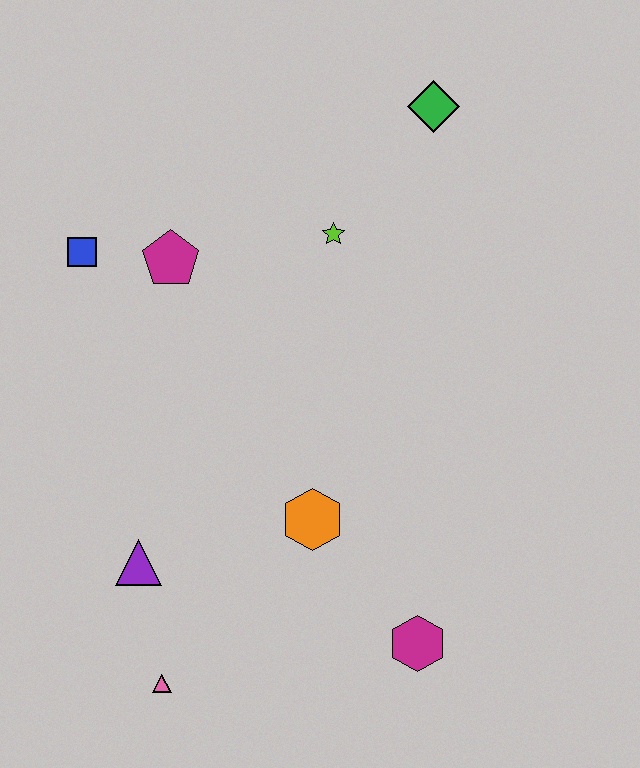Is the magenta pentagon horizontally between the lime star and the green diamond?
No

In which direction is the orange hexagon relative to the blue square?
The orange hexagon is below the blue square.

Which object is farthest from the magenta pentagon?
The magenta hexagon is farthest from the magenta pentagon.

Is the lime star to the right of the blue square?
Yes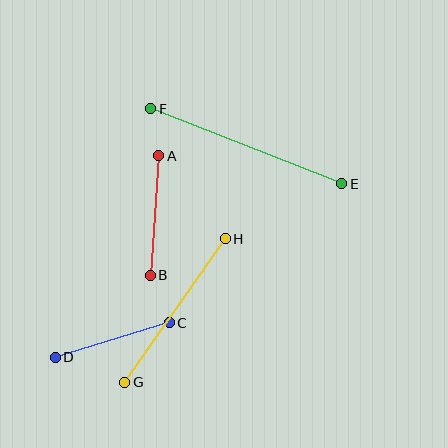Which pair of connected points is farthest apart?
Points E and F are farthest apart.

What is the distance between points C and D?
The distance is approximately 119 pixels.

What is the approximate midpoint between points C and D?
The midpoint is at approximately (112, 340) pixels.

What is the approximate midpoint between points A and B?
The midpoint is at approximately (154, 216) pixels.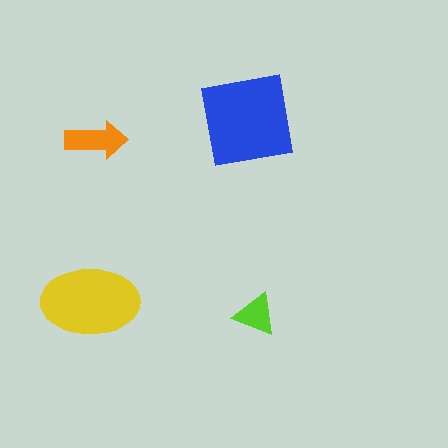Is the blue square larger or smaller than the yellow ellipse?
Larger.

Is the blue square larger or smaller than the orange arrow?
Larger.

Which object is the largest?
The blue square.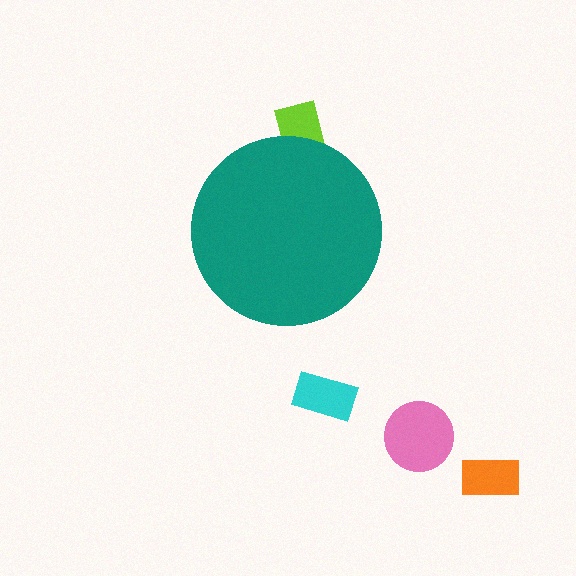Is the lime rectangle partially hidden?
Yes, the lime rectangle is partially hidden behind the teal circle.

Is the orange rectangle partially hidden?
No, the orange rectangle is fully visible.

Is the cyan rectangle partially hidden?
No, the cyan rectangle is fully visible.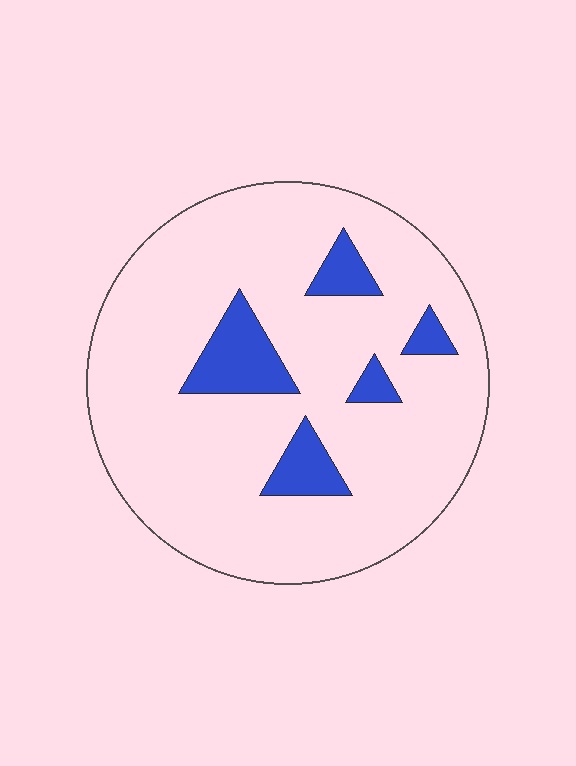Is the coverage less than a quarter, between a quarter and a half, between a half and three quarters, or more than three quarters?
Less than a quarter.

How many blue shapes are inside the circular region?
5.